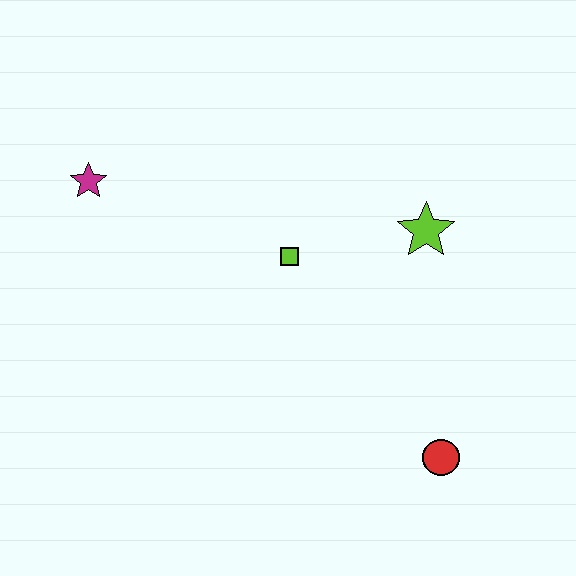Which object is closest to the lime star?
The lime square is closest to the lime star.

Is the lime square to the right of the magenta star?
Yes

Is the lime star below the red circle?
No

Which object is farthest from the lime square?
The red circle is farthest from the lime square.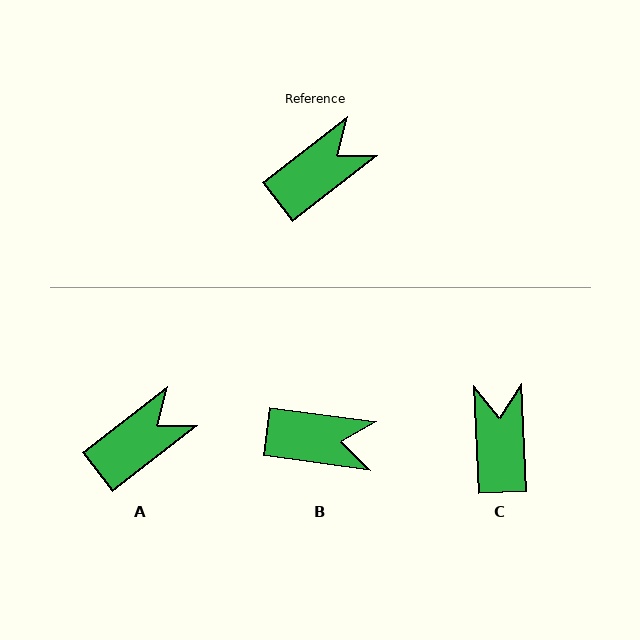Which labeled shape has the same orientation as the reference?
A.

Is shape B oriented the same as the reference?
No, it is off by about 45 degrees.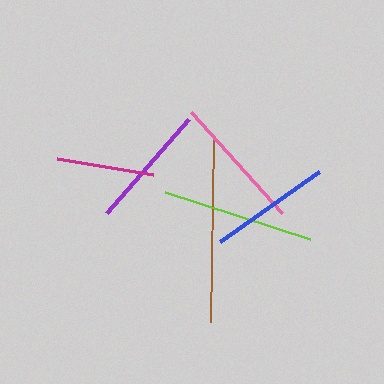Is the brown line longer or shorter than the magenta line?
The brown line is longer than the magenta line.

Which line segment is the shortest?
The magenta line is the shortest at approximately 97 pixels.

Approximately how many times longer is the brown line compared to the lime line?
The brown line is approximately 1.2 times the length of the lime line.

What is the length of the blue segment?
The blue segment is approximately 121 pixels long.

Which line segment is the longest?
The brown line is the longest at approximately 184 pixels.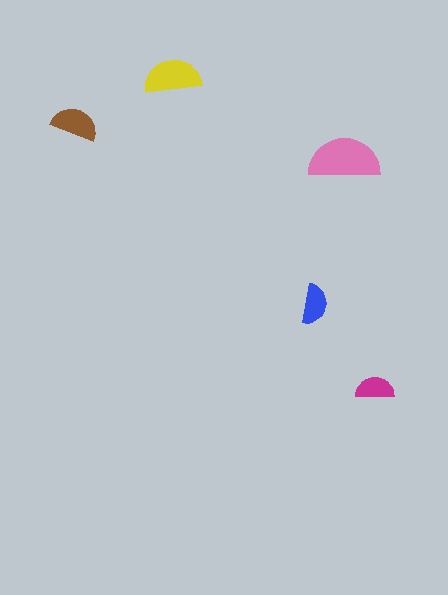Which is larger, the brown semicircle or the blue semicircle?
The brown one.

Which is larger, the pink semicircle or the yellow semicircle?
The pink one.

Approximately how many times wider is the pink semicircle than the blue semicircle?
About 2 times wider.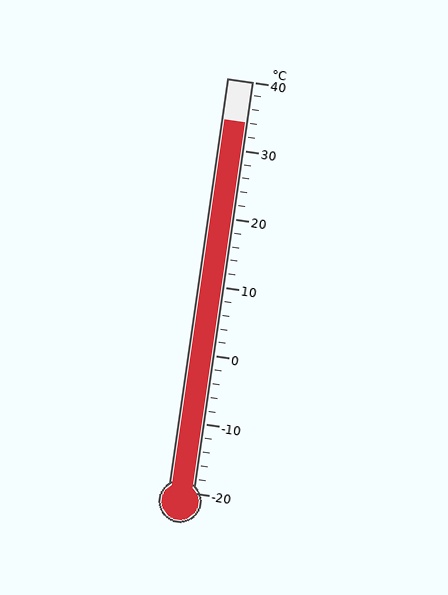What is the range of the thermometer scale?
The thermometer scale ranges from -20°C to 40°C.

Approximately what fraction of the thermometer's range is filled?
The thermometer is filled to approximately 90% of its range.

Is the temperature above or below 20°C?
The temperature is above 20°C.